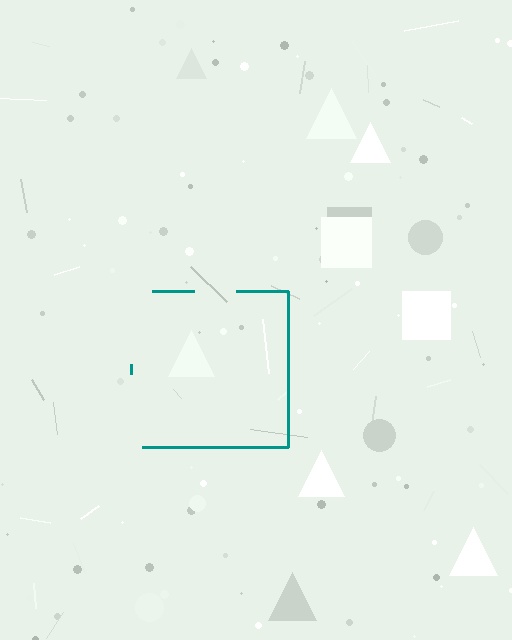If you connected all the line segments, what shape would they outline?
They would outline a square.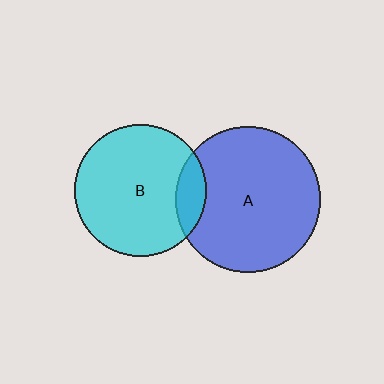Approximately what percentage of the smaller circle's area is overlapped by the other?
Approximately 15%.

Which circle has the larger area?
Circle A (blue).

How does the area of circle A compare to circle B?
Approximately 1.2 times.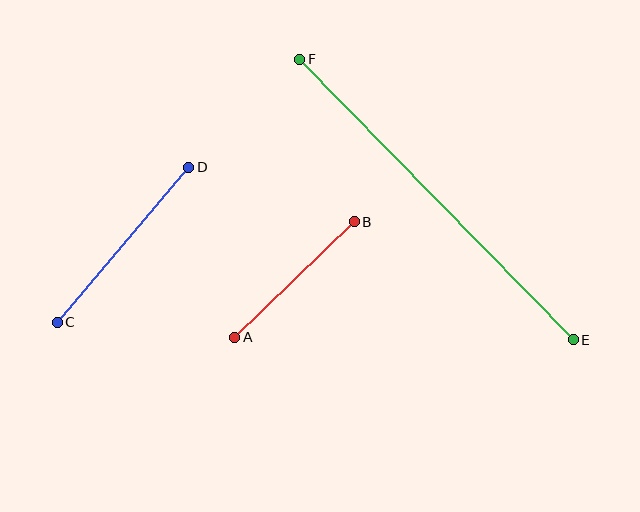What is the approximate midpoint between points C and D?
The midpoint is at approximately (123, 245) pixels.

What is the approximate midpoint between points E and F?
The midpoint is at approximately (437, 199) pixels.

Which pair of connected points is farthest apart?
Points E and F are farthest apart.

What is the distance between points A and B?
The distance is approximately 166 pixels.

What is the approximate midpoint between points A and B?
The midpoint is at approximately (295, 280) pixels.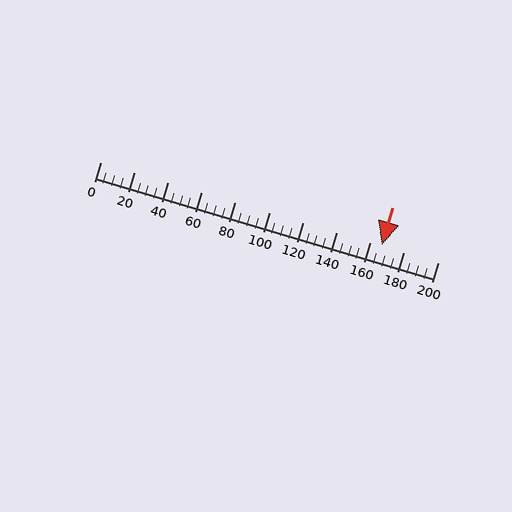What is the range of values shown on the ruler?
The ruler shows values from 0 to 200.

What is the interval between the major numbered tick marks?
The major tick marks are spaced 20 units apart.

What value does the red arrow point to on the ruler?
The red arrow points to approximately 167.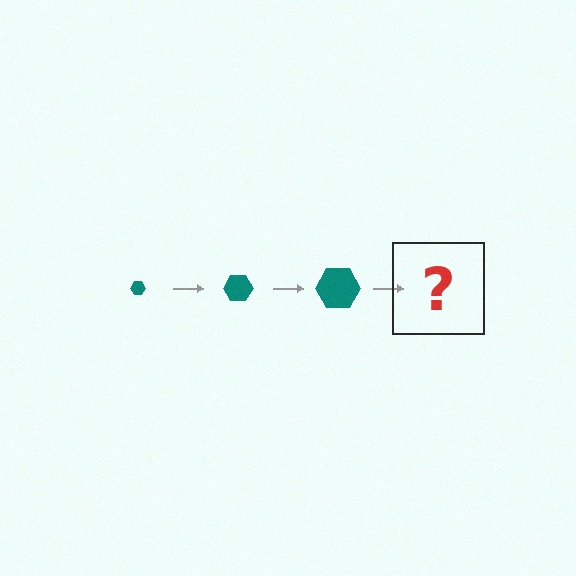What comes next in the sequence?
The next element should be a teal hexagon, larger than the previous one.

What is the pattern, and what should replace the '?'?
The pattern is that the hexagon gets progressively larger each step. The '?' should be a teal hexagon, larger than the previous one.